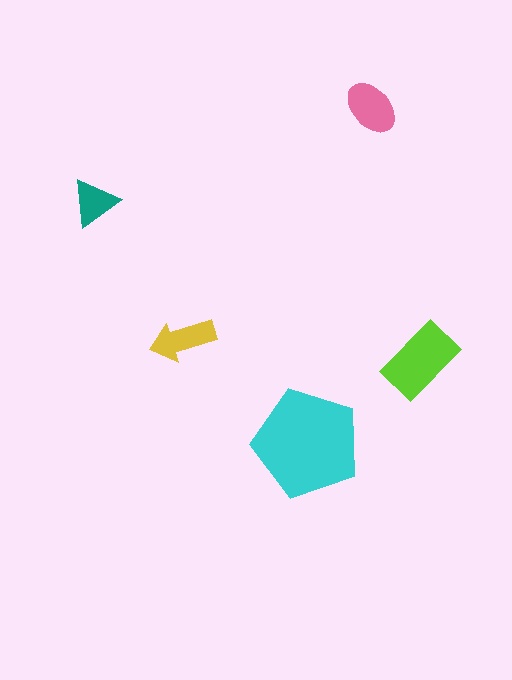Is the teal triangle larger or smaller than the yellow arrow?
Smaller.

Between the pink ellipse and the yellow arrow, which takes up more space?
The pink ellipse.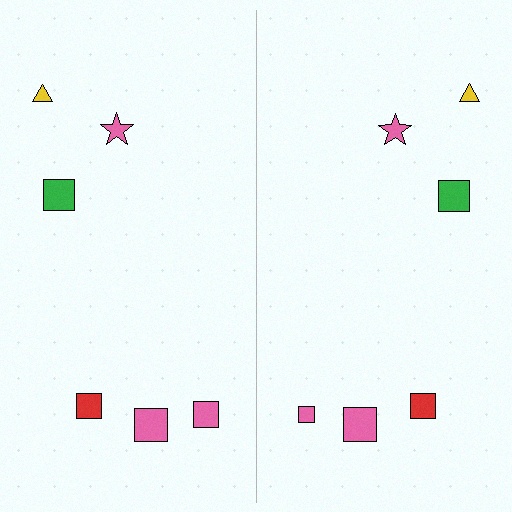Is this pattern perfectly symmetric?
No, the pattern is not perfectly symmetric. The pink square on the right side has a different size than its mirror counterpart.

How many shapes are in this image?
There are 12 shapes in this image.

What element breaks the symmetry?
The pink square on the right side has a different size than its mirror counterpart.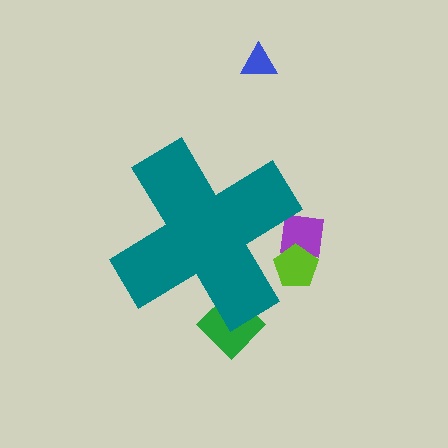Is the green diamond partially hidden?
Yes, the green diamond is partially hidden behind the teal cross.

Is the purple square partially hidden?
Yes, the purple square is partially hidden behind the teal cross.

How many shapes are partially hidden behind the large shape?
3 shapes are partially hidden.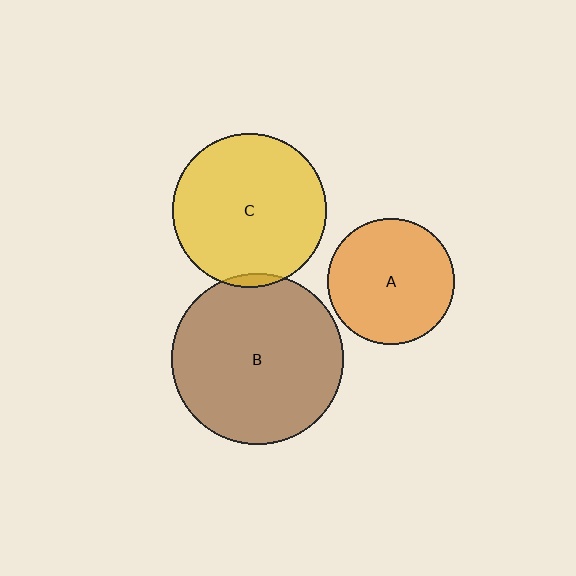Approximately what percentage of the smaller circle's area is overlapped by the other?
Approximately 5%.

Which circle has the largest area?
Circle B (brown).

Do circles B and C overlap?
Yes.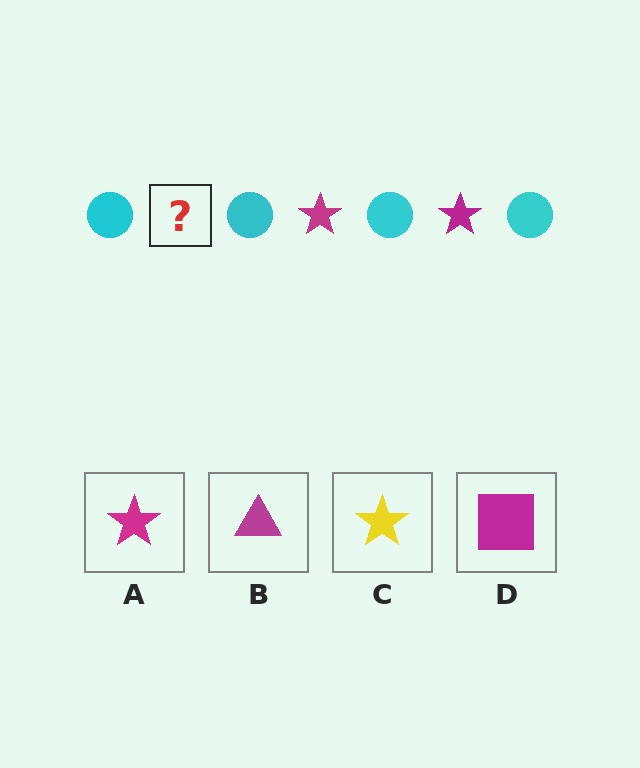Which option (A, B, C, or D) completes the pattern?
A.